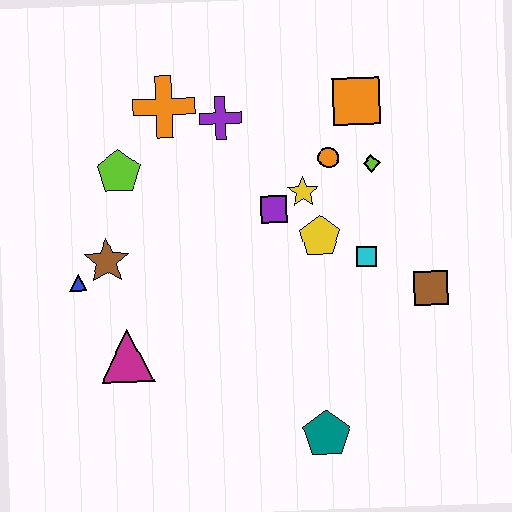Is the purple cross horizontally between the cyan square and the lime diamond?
No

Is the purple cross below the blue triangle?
No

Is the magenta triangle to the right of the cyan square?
No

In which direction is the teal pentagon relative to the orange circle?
The teal pentagon is below the orange circle.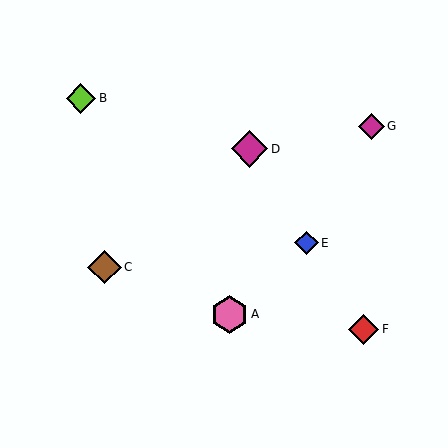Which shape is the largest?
The pink hexagon (labeled A) is the largest.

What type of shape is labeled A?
Shape A is a pink hexagon.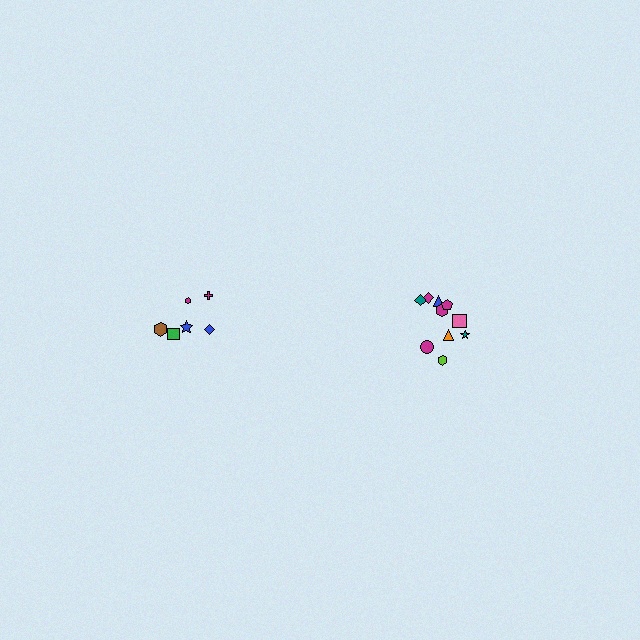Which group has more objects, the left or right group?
The right group.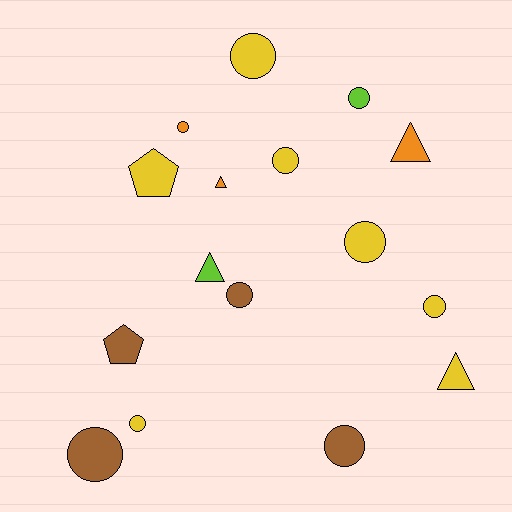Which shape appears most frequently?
Circle, with 10 objects.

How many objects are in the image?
There are 16 objects.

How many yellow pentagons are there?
There is 1 yellow pentagon.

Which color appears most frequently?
Yellow, with 7 objects.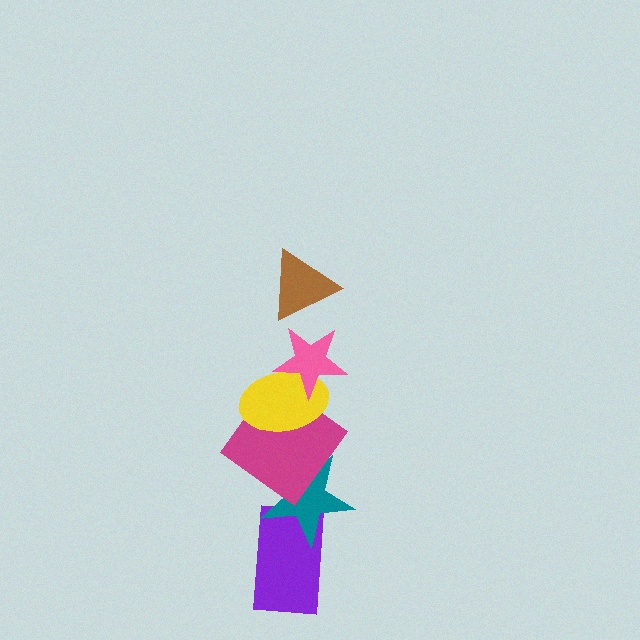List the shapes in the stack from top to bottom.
From top to bottom: the brown triangle, the pink star, the yellow ellipse, the magenta diamond, the teal star, the purple rectangle.